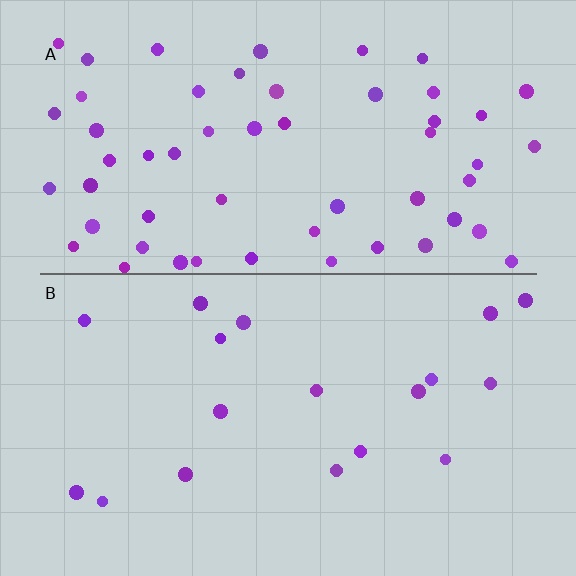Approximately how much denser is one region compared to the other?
Approximately 3.1× — region A over region B.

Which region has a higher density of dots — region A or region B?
A (the top).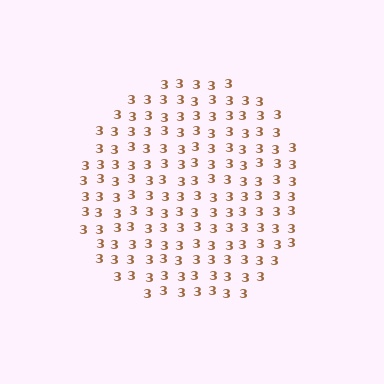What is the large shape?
The large shape is a circle.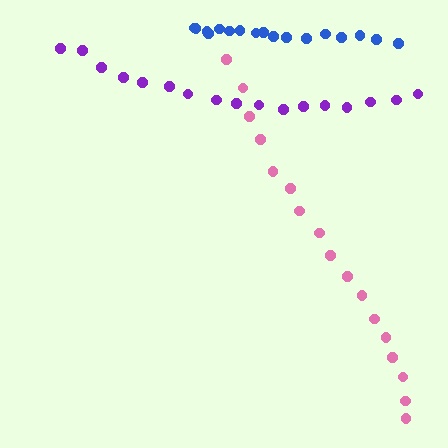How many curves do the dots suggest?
There are 3 distinct paths.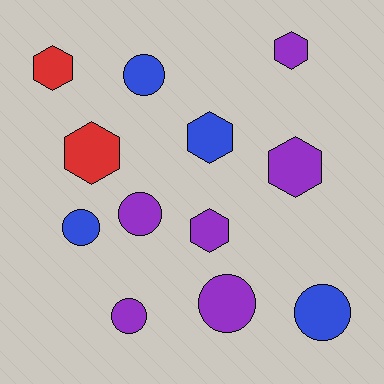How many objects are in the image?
There are 12 objects.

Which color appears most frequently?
Purple, with 6 objects.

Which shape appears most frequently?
Hexagon, with 6 objects.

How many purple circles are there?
There are 3 purple circles.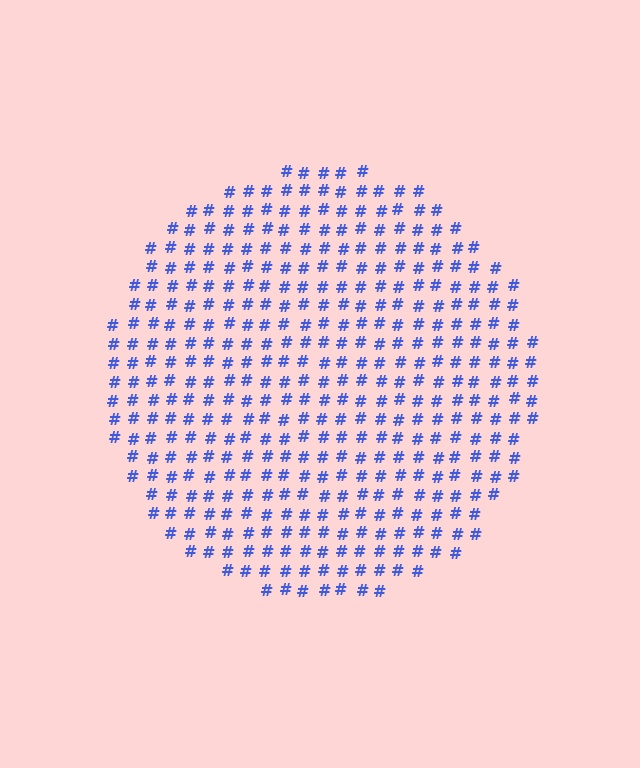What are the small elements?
The small elements are hash symbols.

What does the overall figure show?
The overall figure shows a circle.